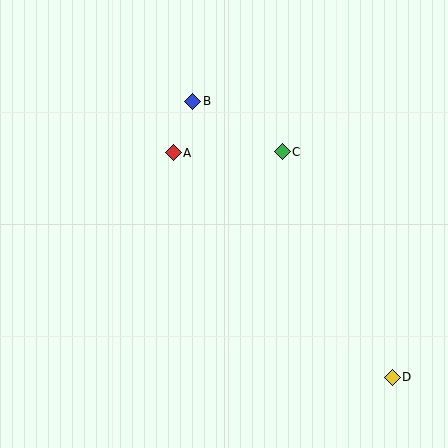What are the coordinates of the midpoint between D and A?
The midpoint between D and A is at (283, 265).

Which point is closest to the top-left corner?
Point B is closest to the top-left corner.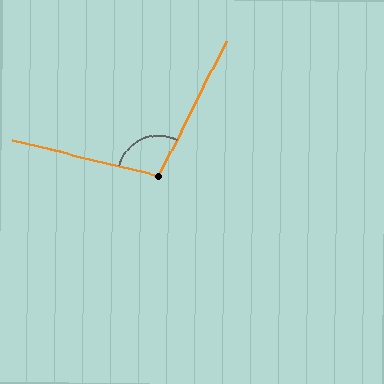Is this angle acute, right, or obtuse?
It is obtuse.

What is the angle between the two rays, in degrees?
Approximately 103 degrees.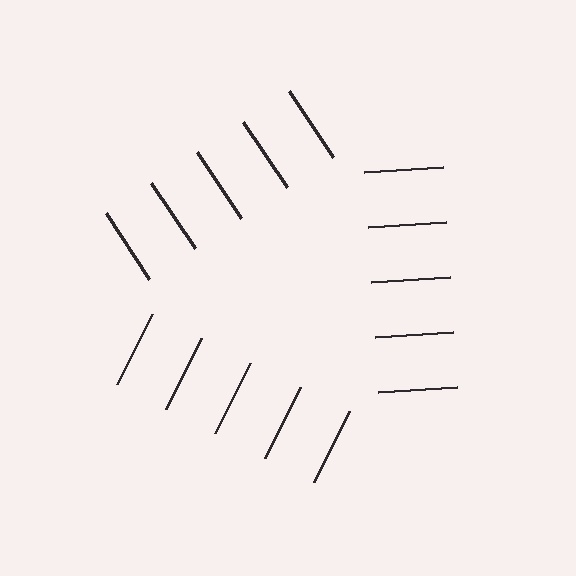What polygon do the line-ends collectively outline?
An illusory triangle — the line segments terminate on its edges but no continuous stroke is drawn.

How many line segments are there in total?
15 — 5 along each of the 3 edges.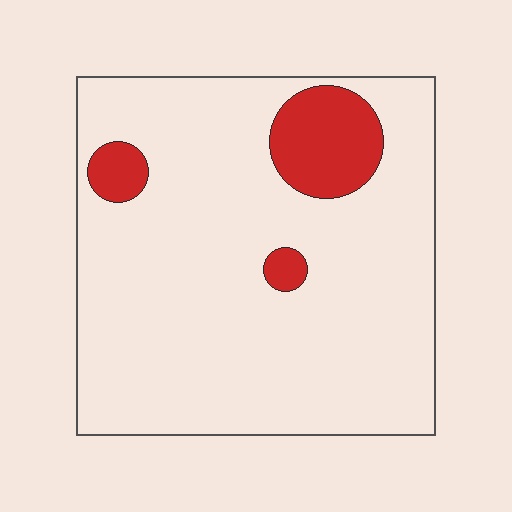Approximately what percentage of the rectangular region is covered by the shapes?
Approximately 10%.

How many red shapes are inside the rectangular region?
3.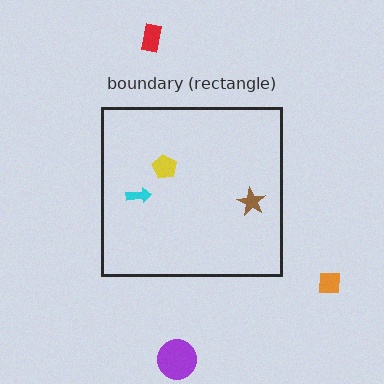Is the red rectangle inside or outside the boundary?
Outside.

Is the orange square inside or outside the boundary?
Outside.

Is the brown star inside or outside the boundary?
Inside.